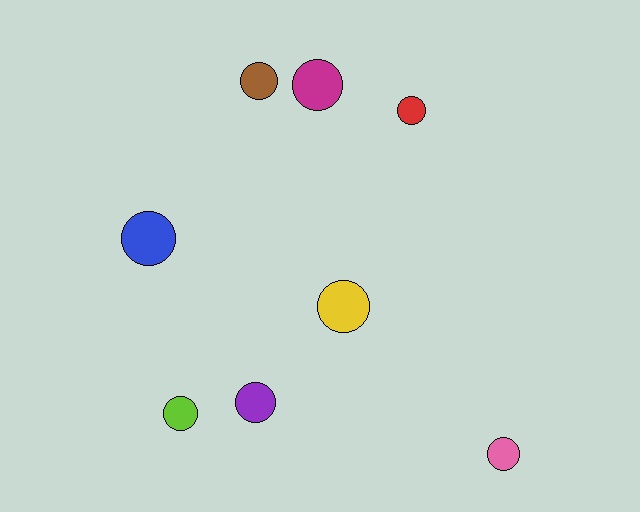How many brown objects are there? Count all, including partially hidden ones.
There is 1 brown object.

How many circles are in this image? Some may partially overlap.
There are 8 circles.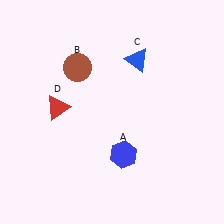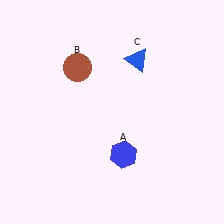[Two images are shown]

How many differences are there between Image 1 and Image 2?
There is 1 difference between the two images.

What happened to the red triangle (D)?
The red triangle (D) was removed in Image 2. It was in the top-left area of Image 1.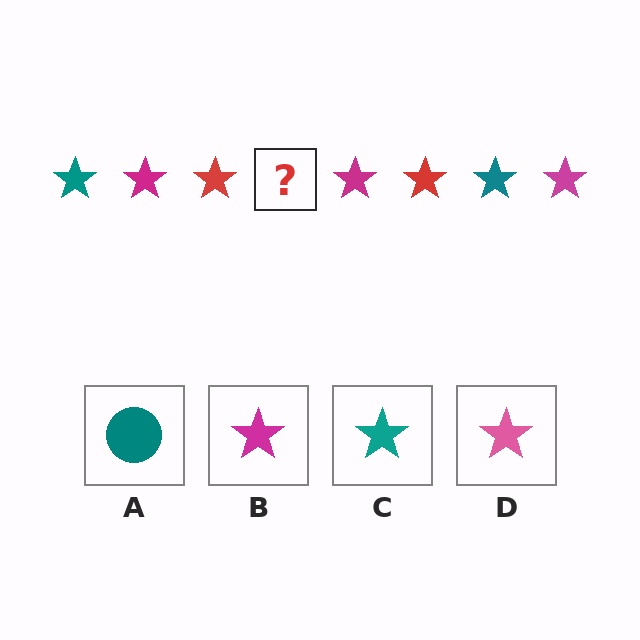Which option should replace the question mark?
Option C.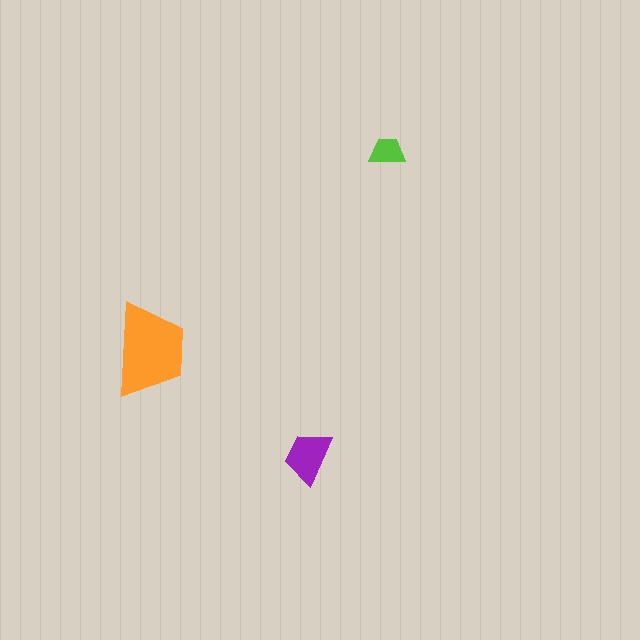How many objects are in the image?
There are 3 objects in the image.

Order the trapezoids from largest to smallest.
the orange one, the purple one, the lime one.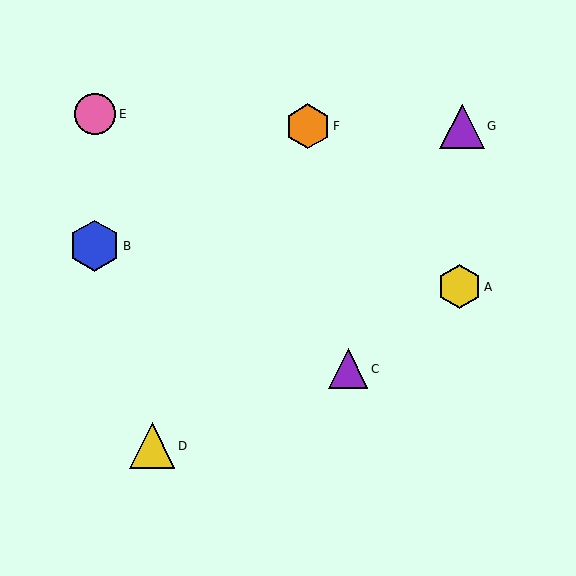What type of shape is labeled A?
Shape A is a yellow hexagon.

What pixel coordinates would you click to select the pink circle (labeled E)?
Click at (95, 114) to select the pink circle E.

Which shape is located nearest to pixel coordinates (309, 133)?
The orange hexagon (labeled F) at (308, 126) is nearest to that location.